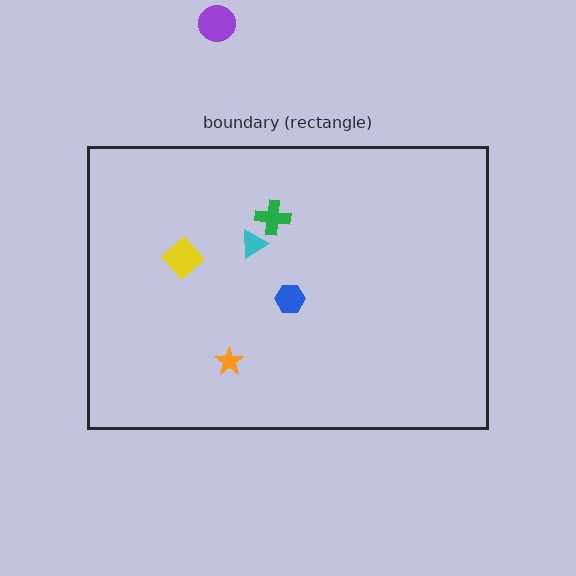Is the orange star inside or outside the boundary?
Inside.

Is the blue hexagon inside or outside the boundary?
Inside.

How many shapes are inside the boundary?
5 inside, 1 outside.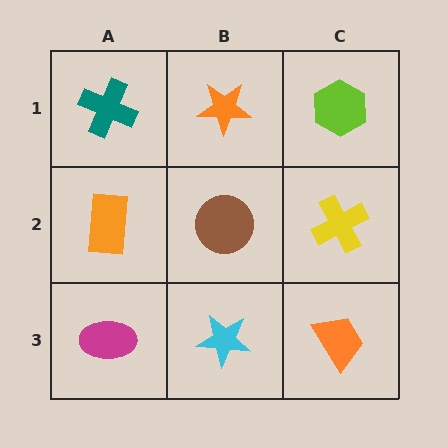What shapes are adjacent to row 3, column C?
A yellow cross (row 2, column C), a cyan star (row 3, column B).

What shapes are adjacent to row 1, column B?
A brown circle (row 2, column B), a teal cross (row 1, column A), a lime hexagon (row 1, column C).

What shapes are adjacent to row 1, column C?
A yellow cross (row 2, column C), an orange star (row 1, column B).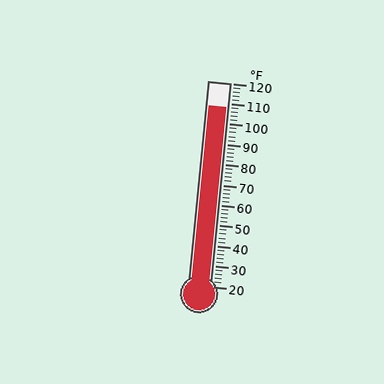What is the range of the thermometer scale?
The thermometer scale ranges from 20°F to 120°F.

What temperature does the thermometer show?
The thermometer shows approximately 108°F.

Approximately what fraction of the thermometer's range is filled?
The thermometer is filled to approximately 90% of its range.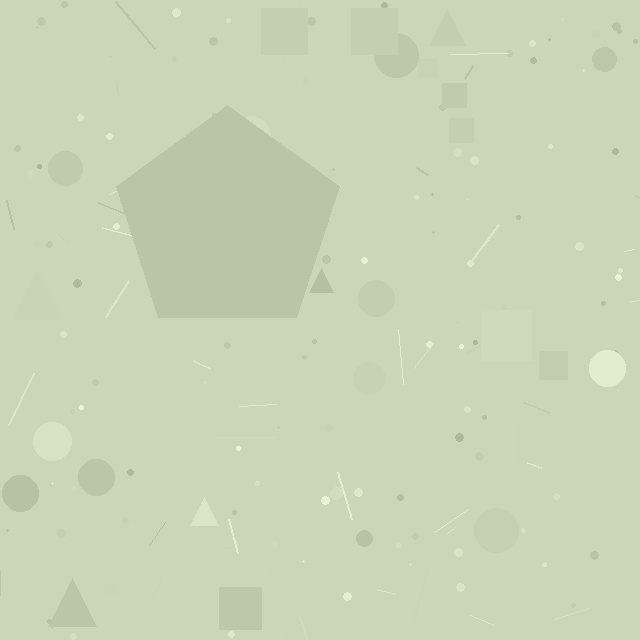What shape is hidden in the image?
A pentagon is hidden in the image.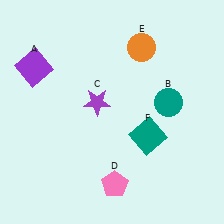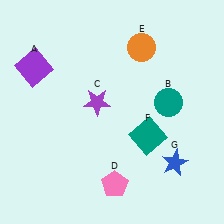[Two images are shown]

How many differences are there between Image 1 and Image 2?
There is 1 difference between the two images.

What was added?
A blue star (G) was added in Image 2.